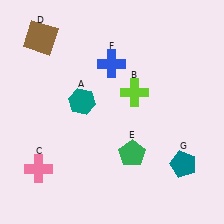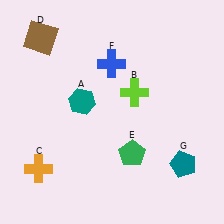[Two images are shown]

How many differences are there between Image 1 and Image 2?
There is 1 difference between the two images.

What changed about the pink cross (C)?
In Image 1, C is pink. In Image 2, it changed to orange.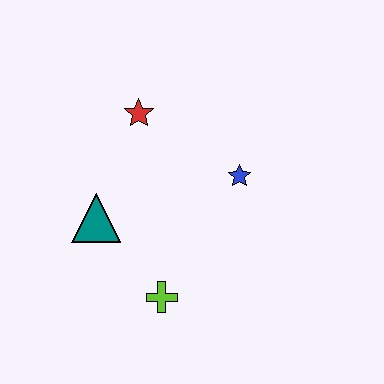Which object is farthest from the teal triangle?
The blue star is farthest from the teal triangle.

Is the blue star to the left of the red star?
No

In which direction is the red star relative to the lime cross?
The red star is above the lime cross.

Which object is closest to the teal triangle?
The lime cross is closest to the teal triangle.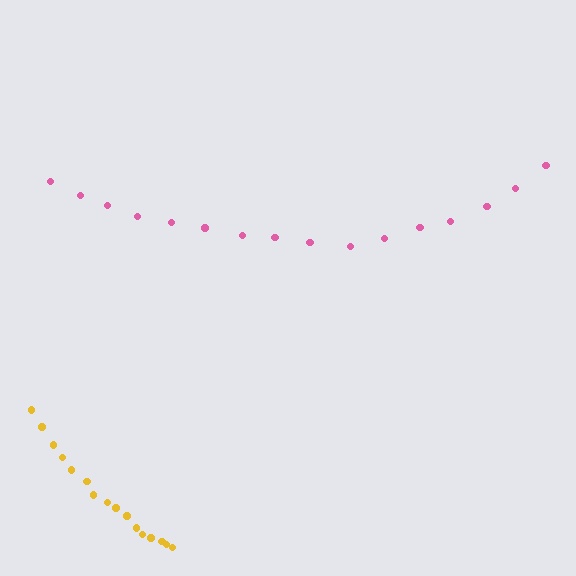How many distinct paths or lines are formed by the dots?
There are 2 distinct paths.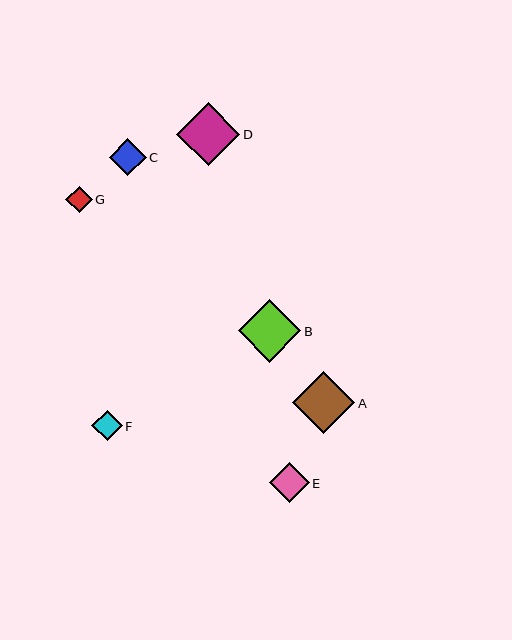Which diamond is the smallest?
Diamond G is the smallest with a size of approximately 26 pixels.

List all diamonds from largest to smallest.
From largest to smallest: D, B, A, E, C, F, G.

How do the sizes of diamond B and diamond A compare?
Diamond B and diamond A are approximately the same size.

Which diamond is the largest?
Diamond D is the largest with a size of approximately 63 pixels.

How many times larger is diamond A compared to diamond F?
Diamond A is approximately 2.0 times the size of diamond F.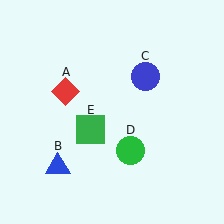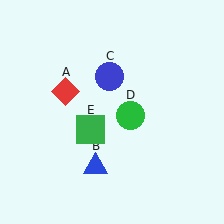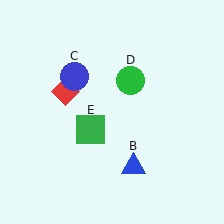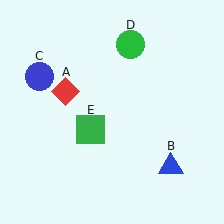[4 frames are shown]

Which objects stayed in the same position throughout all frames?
Red diamond (object A) and green square (object E) remained stationary.